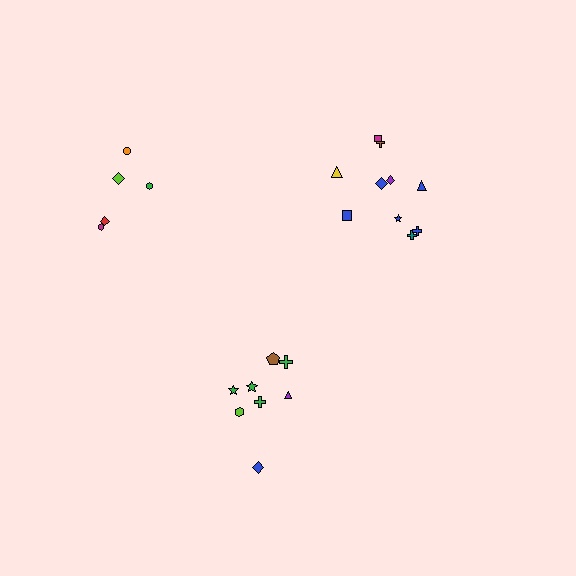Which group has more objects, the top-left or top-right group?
The top-right group.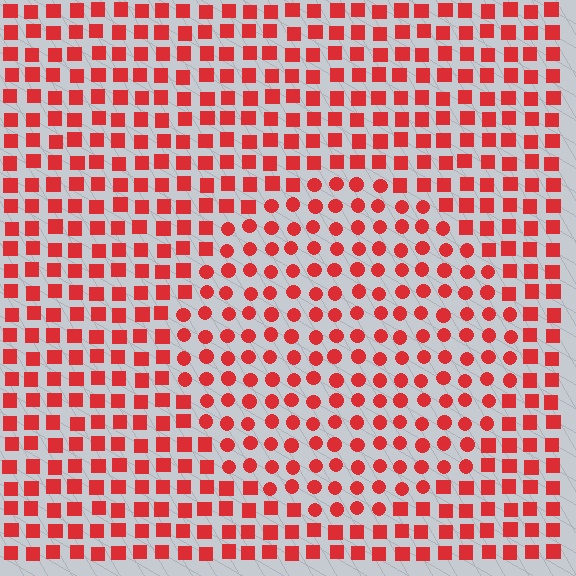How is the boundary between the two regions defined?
The boundary is defined by a change in element shape: circles inside vs. squares outside. All elements share the same color and spacing.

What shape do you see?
I see a circle.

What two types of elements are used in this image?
The image uses circles inside the circle region and squares outside it.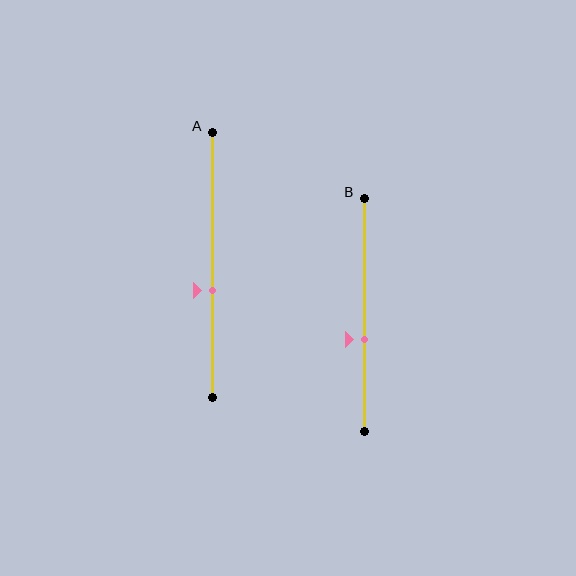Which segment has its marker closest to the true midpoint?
Segment A has its marker closest to the true midpoint.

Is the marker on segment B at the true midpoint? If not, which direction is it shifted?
No, the marker on segment B is shifted downward by about 10% of the segment length.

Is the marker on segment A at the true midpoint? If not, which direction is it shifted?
No, the marker on segment A is shifted downward by about 10% of the segment length.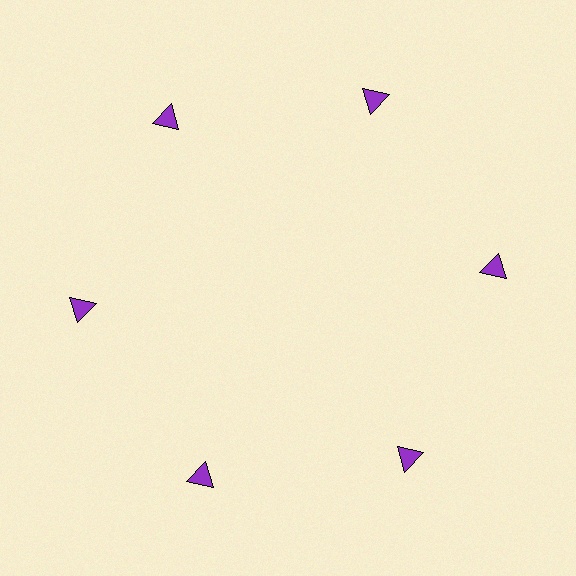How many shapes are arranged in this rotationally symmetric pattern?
There are 6 shapes, arranged in 6 groups of 1.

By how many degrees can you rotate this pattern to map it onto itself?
The pattern maps onto itself every 60 degrees of rotation.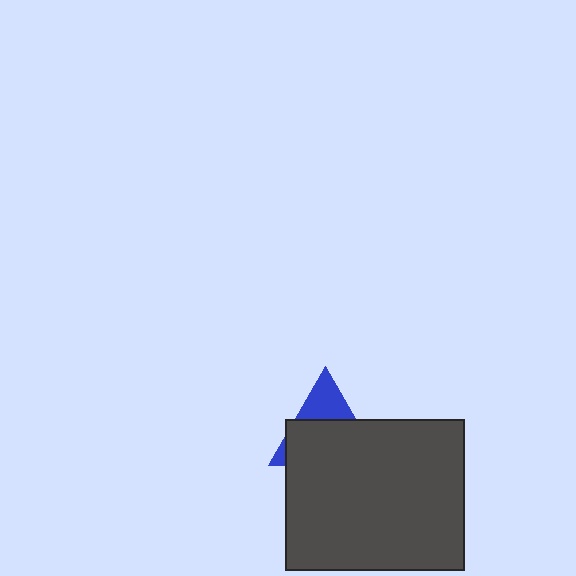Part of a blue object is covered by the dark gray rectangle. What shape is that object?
It is a triangle.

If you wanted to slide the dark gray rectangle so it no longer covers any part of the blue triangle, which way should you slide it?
Slide it down — that is the most direct way to separate the two shapes.